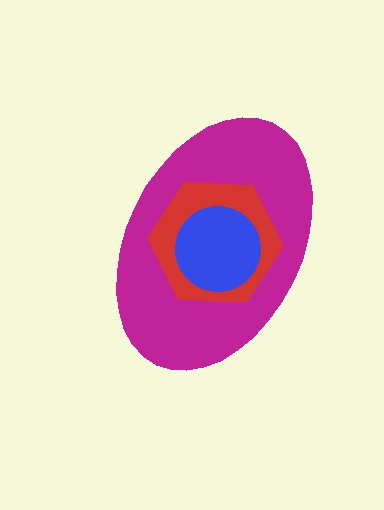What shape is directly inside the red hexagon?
The blue circle.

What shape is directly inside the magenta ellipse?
The red hexagon.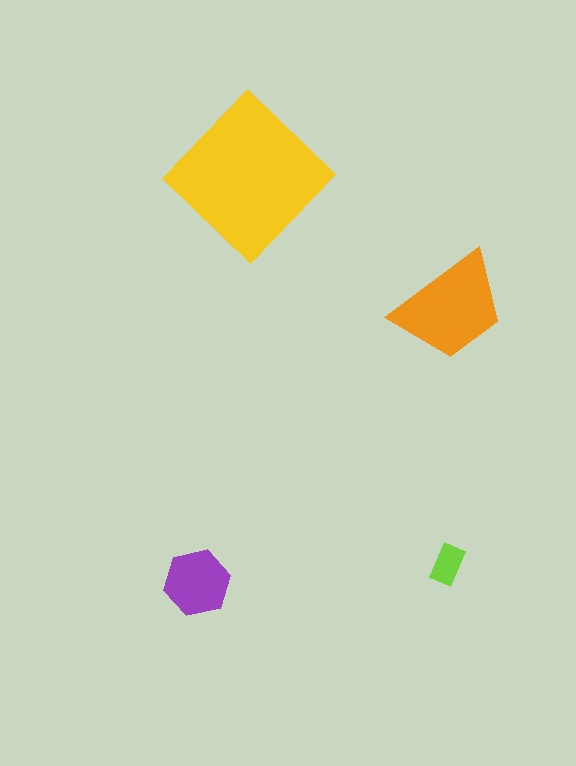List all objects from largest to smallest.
The yellow diamond, the orange trapezoid, the purple hexagon, the lime rectangle.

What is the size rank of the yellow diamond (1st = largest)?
1st.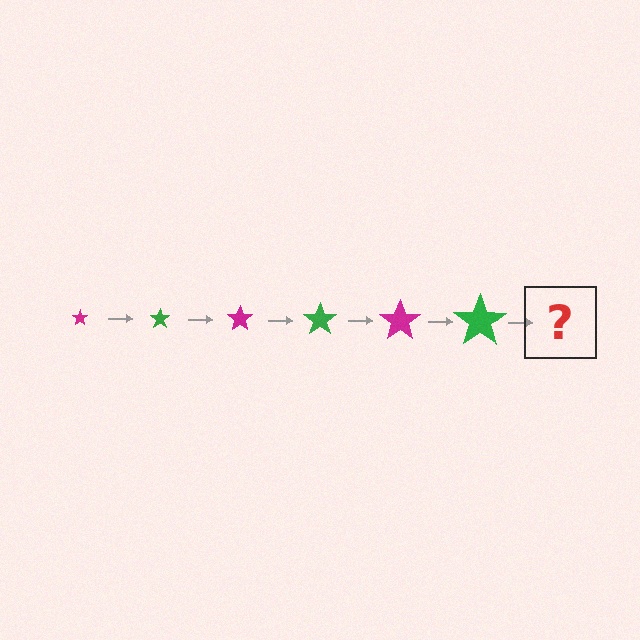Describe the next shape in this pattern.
It should be a magenta star, larger than the previous one.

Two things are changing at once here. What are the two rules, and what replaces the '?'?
The two rules are that the star grows larger each step and the color cycles through magenta and green. The '?' should be a magenta star, larger than the previous one.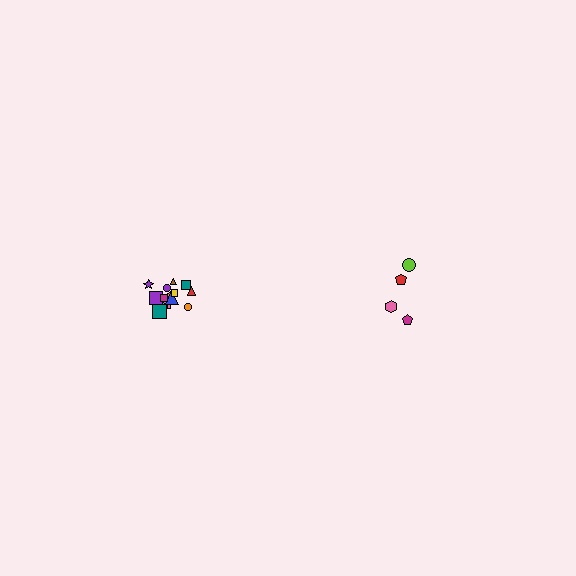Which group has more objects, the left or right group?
The left group.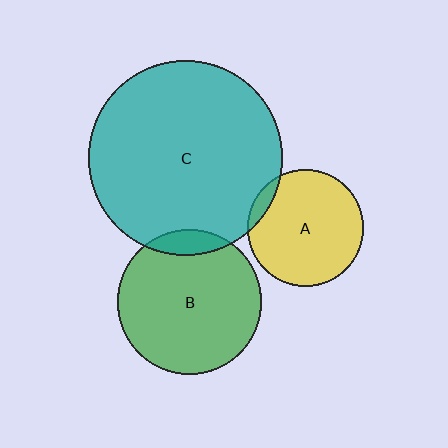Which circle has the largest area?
Circle C (teal).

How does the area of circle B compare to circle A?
Approximately 1.5 times.